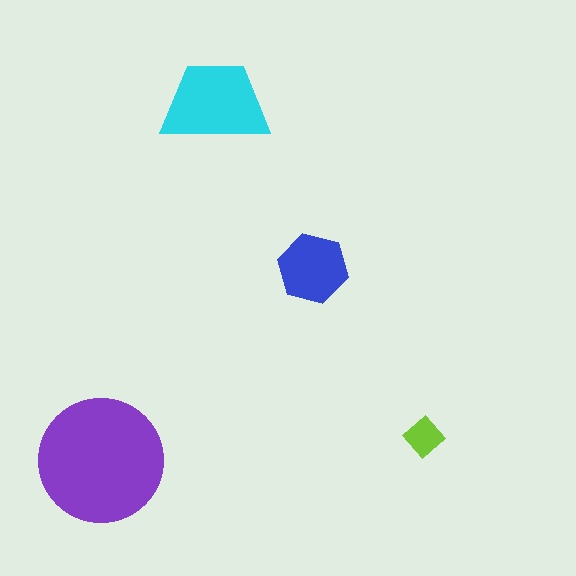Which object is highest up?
The cyan trapezoid is topmost.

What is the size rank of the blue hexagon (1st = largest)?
3rd.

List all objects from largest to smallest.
The purple circle, the cyan trapezoid, the blue hexagon, the lime diamond.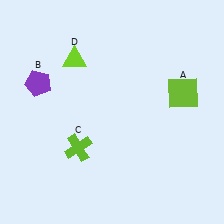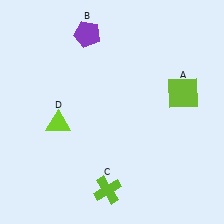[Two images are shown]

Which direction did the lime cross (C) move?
The lime cross (C) moved down.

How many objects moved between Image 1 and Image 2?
3 objects moved between the two images.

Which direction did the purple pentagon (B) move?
The purple pentagon (B) moved up.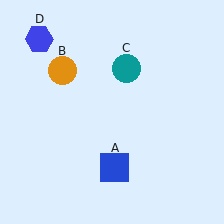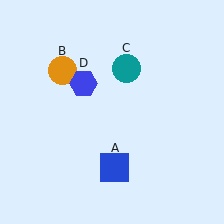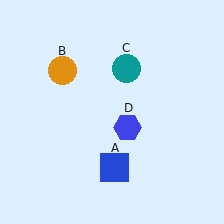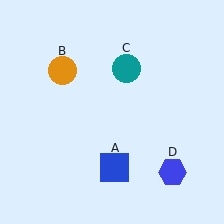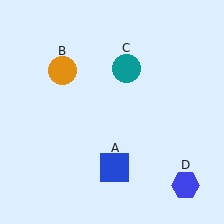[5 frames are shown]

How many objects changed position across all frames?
1 object changed position: blue hexagon (object D).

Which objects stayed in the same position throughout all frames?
Blue square (object A) and orange circle (object B) and teal circle (object C) remained stationary.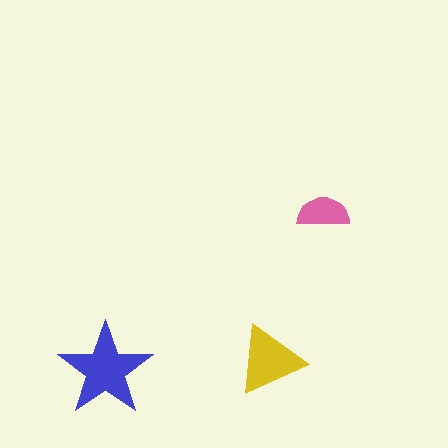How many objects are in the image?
There are 3 objects in the image.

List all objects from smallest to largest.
The pink semicircle, the yellow triangle, the blue star.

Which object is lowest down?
The blue star is bottommost.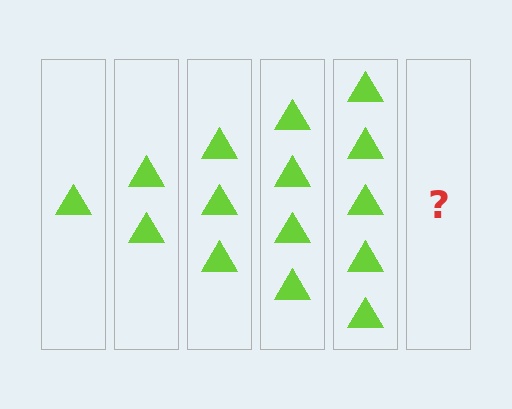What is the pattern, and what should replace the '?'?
The pattern is that each step adds one more triangle. The '?' should be 6 triangles.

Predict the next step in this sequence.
The next step is 6 triangles.